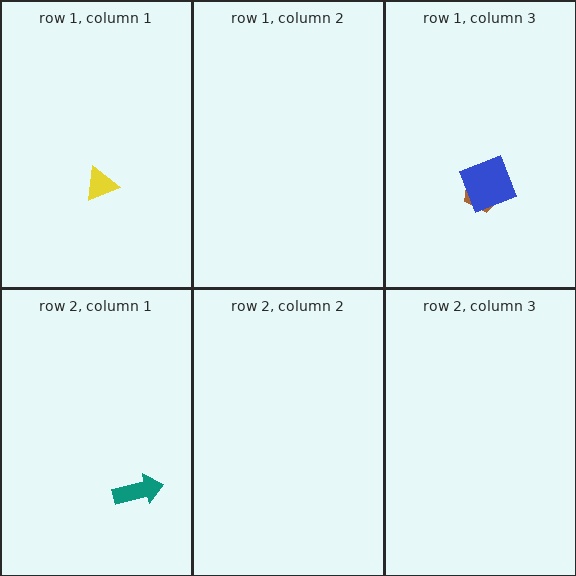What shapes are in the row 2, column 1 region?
The teal arrow.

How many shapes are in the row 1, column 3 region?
2.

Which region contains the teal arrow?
The row 2, column 1 region.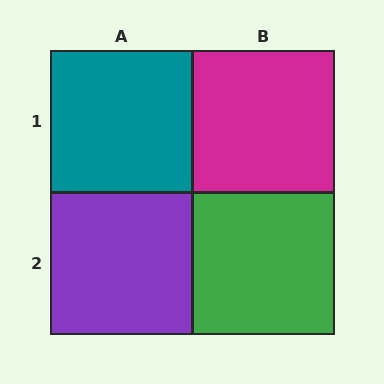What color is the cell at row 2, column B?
Green.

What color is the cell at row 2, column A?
Purple.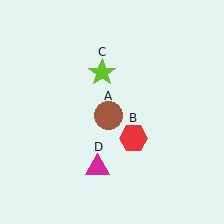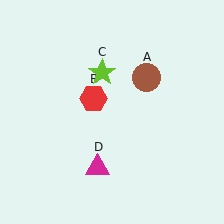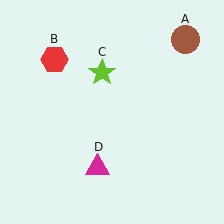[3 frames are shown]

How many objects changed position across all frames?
2 objects changed position: brown circle (object A), red hexagon (object B).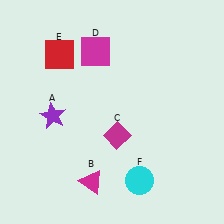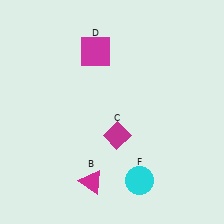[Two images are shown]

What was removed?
The red square (E), the purple star (A) were removed in Image 2.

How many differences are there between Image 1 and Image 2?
There are 2 differences between the two images.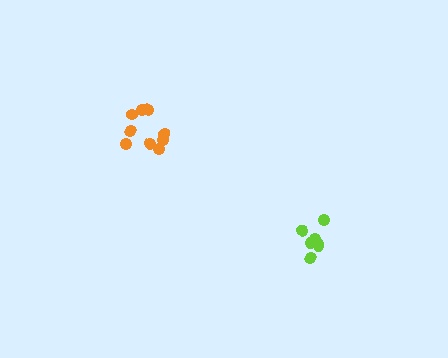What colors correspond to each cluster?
The clusters are colored: lime, orange.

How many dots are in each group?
Group 1: 8 dots, Group 2: 9 dots (17 total).